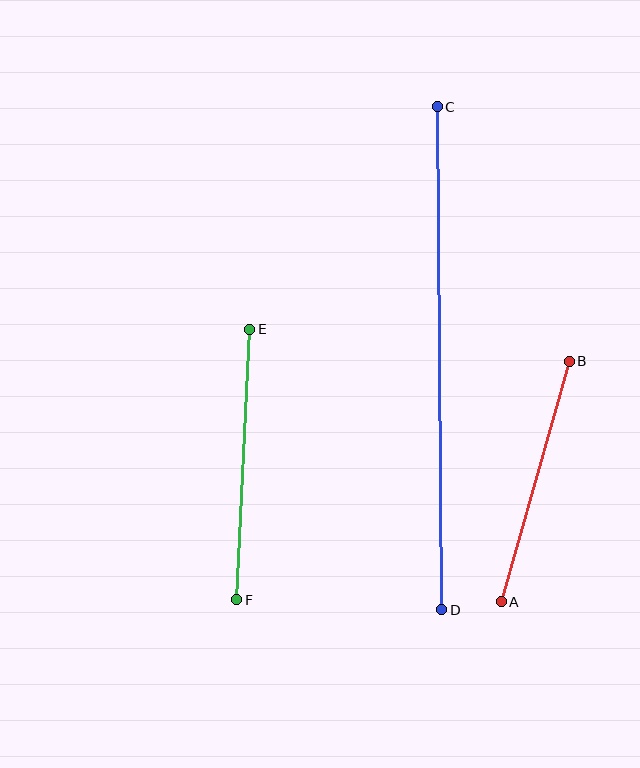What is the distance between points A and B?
The distance is approximately 250 pixels.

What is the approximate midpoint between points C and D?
The midpoint is at approximately (439, 358) pixels.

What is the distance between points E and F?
The distance is approximately 271 pixels.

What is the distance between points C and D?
The distance is approximately 503 pixels.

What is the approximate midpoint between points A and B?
The midpoint is at approximately (535, 481) pixels.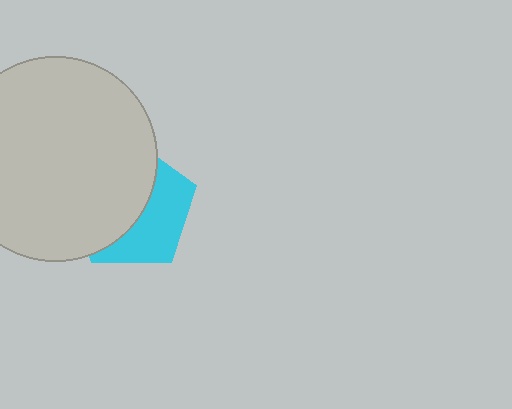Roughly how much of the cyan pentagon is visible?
A small part of it is visible (roughly 43%).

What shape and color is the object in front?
The object in front is a light gray circle.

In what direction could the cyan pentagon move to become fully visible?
The cyan pentagon could move right. That would shift it out from behind the light gray circle entirely.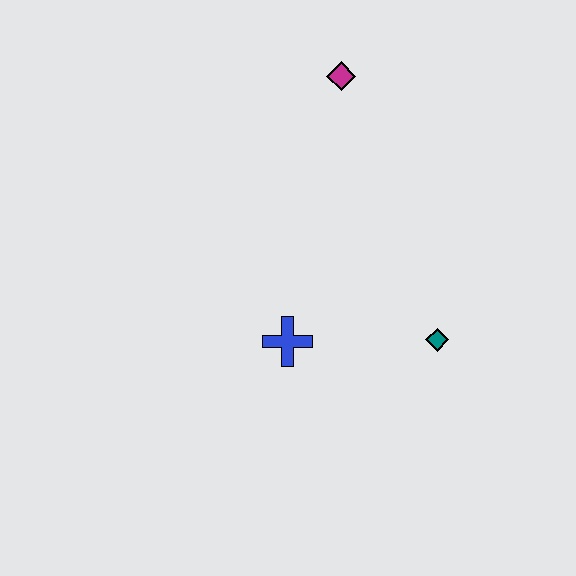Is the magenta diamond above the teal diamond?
Yes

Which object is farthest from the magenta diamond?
The teal diamond is farthest from the magenta diamond.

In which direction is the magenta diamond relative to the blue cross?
The magenta diamond is above the blue cross.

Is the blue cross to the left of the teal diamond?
Yes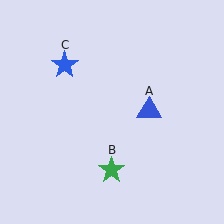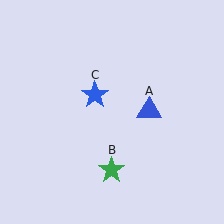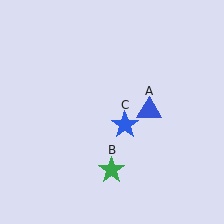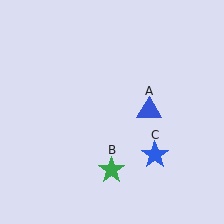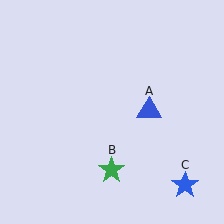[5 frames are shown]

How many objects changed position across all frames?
1 object changed position: blue star (object C).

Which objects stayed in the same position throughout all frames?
Blue triangle (object A) and green star (object B) remained stationary.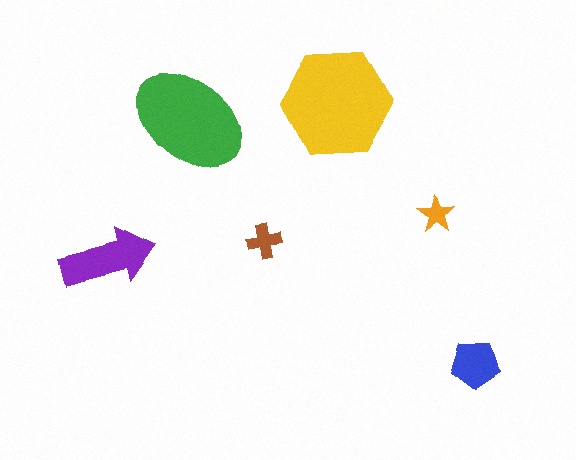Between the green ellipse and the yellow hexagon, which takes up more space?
The yellow hexagon.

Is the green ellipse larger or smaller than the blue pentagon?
Larger.